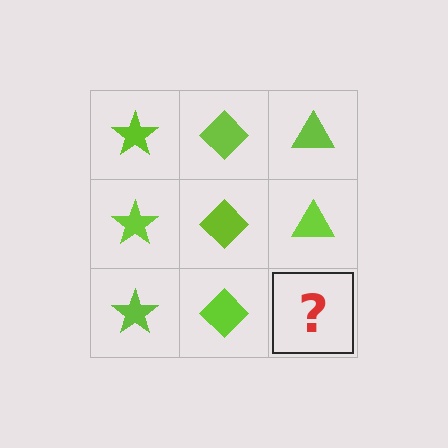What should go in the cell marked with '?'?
The missing cell should contain a lime triangle.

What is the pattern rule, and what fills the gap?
The rule is that each column has a consistent shape. The gap should be filled with a lime triangle.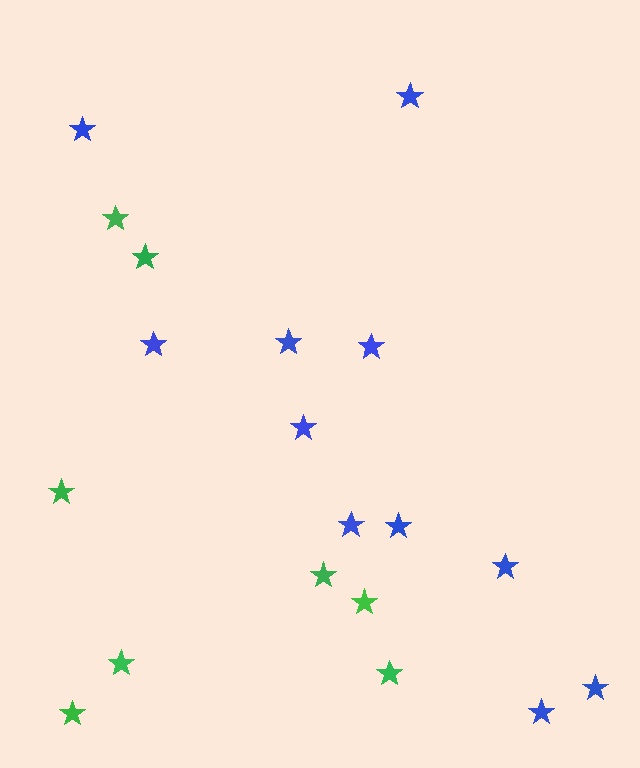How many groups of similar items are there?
There are 2 groups: one group of green stars (8) and one group of blue stars (11).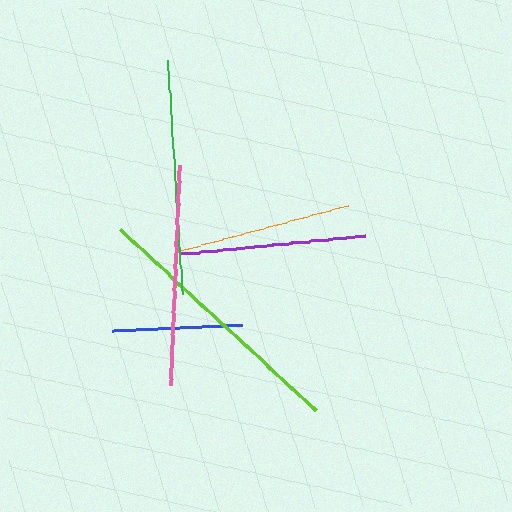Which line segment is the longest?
The lime line is the longest at approximately 267 pixels.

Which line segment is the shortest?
The blue line is the shortest at approximately 129 pixels.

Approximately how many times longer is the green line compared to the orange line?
The green line is approximately 1.3 times the length of the orange line.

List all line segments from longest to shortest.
From longest to shortest: lime, green, pink, purple, orange, blue.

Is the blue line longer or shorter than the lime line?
The lime line is longer than the blue line.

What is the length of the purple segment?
The purple segment is approximately 186 pixels long.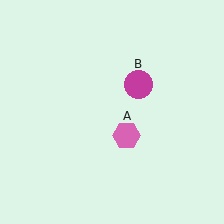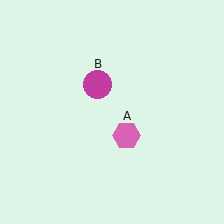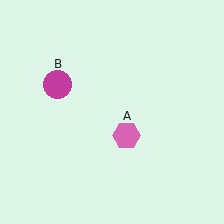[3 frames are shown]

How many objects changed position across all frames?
1 object changed position: magenta circle (object B).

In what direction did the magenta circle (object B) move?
The magenta circle (object B) moved left.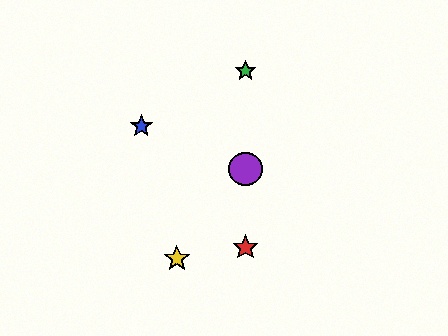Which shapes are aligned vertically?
The red star, the green star, the purple circle are aligned vertically.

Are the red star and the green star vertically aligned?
Yes, both are at x≈246.